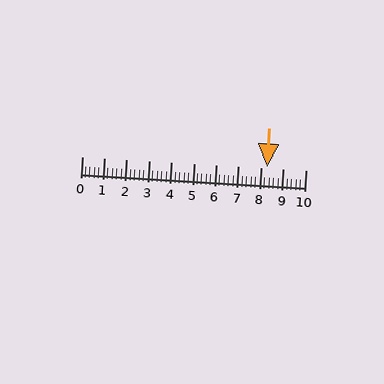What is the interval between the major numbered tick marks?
The major tick marks are spaced 1 units apart.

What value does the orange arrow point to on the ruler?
The orange arrow points to approximately 8.3.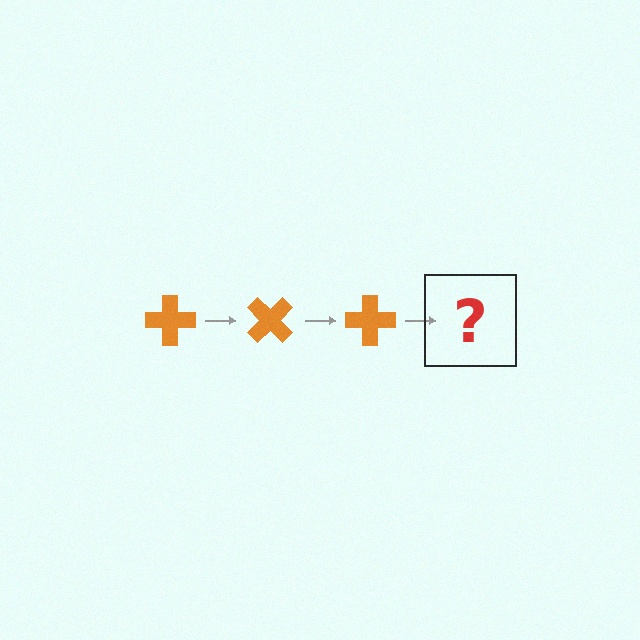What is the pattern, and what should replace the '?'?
The pattern is that the cross rotates 45 degrees each step. The '?' should be an orange cross rotated 135 degrees.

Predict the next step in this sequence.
The next step is an orange cross rotated 135 degrees.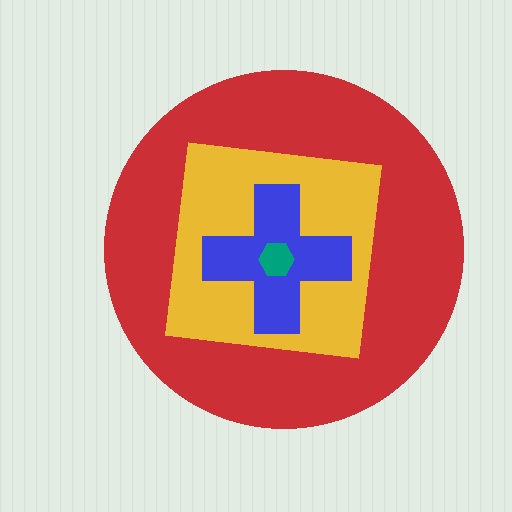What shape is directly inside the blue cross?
The teal hexagon.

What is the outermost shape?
The red circle.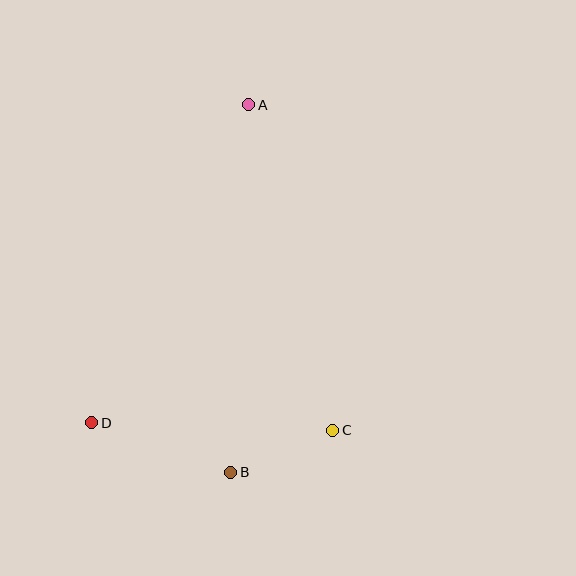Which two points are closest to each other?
Points B and C are closest to each other.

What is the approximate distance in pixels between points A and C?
The distance between A and C is approximately 336 pixels.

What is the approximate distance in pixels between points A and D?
The distance between A and D is approximately 355 pixels.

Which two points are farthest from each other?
Points A and B are farthest from each other.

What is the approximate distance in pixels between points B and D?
The distance between B and D is approximately 148 pixels.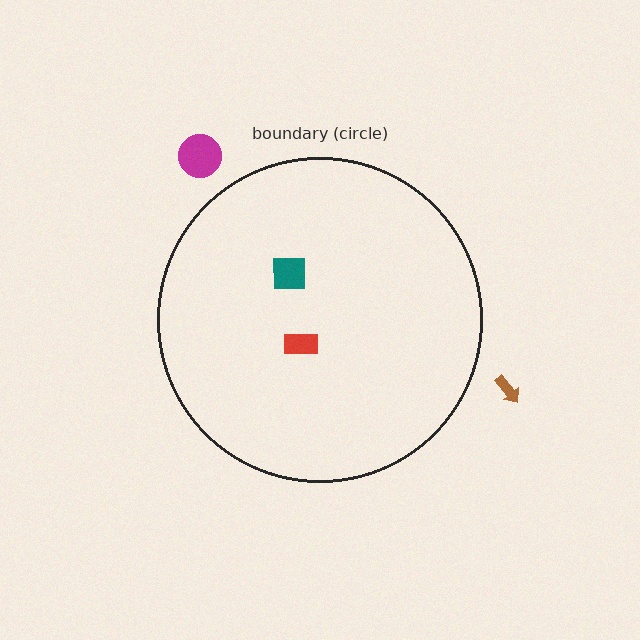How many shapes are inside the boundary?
2 inside, 2 outside.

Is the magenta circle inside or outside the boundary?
Outside.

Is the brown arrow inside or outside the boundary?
Outside.